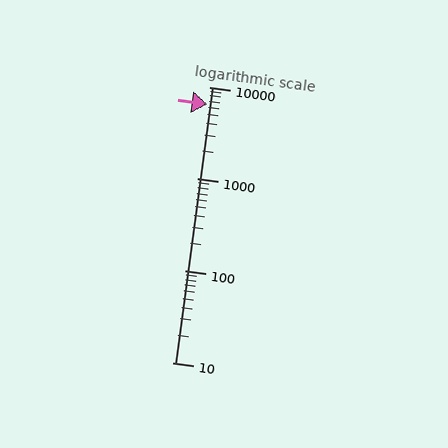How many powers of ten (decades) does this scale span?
The scale spans 3 decades, from 10 to 10000.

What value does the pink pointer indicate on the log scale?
The pointer indicates approximately 6400.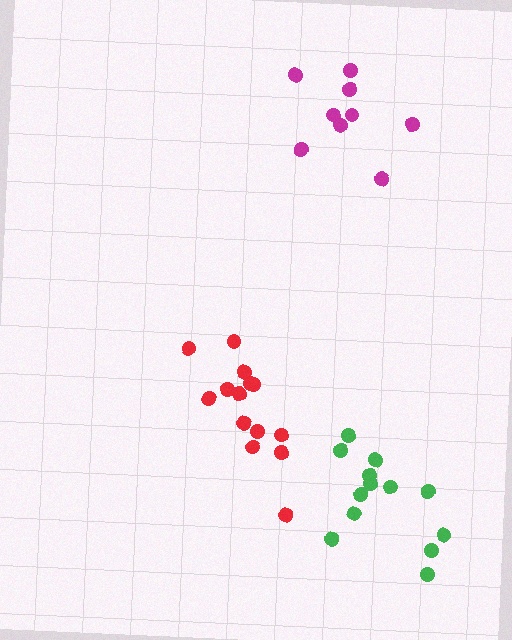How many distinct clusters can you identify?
There are 3 distinct clusters.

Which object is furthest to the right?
The green cluster is rightmost.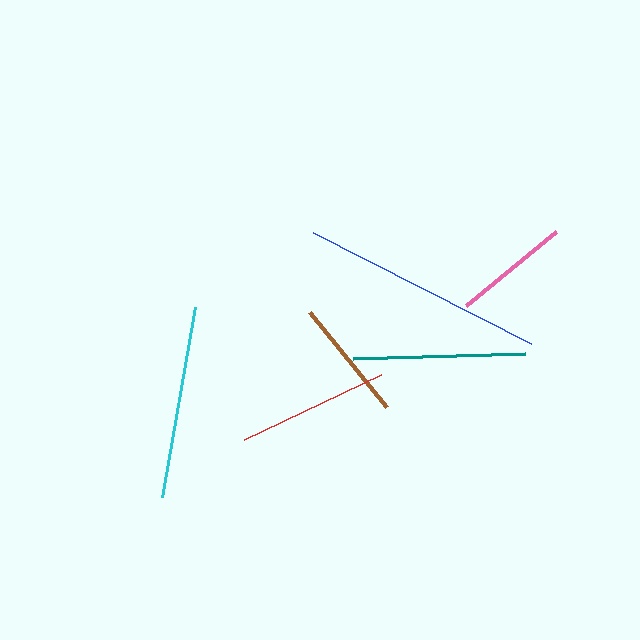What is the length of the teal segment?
The teal segment is approximately 172 pixels long.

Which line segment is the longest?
The blue line is the longest at approximately 245 pixels.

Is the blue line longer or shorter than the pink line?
The blue line is longer than the pink line.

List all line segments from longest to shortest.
From longest to shortest: blue, cyan, teal, red, brown, pink.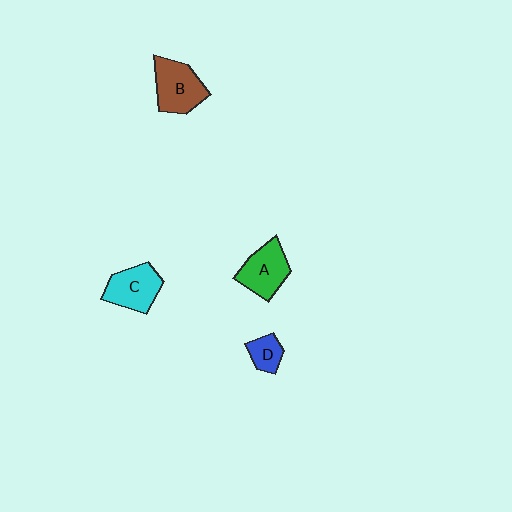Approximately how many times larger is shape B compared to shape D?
Approximately 2.2 times.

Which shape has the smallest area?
Shape D (blue).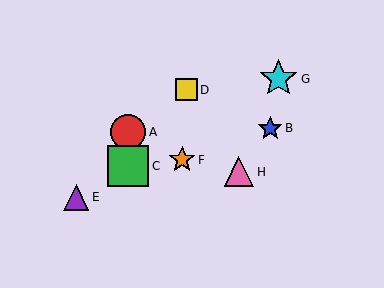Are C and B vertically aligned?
No, C is at x≈128 and B is at x≈270.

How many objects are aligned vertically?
2 objects (A, C) are aligned vertically.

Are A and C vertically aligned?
Yes, both are at x≈128.